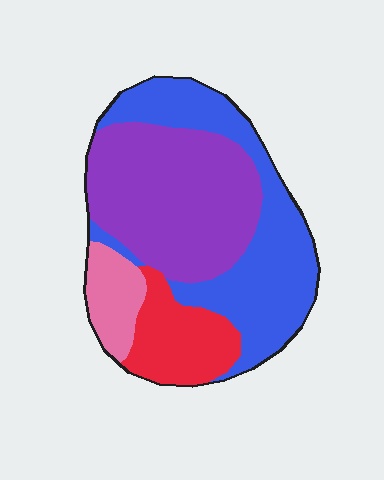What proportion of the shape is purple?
Purple covers around 40% of the shape.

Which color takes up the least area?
Pink, at roughly 10%.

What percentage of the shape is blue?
Blue covers roughly 35% of the shape.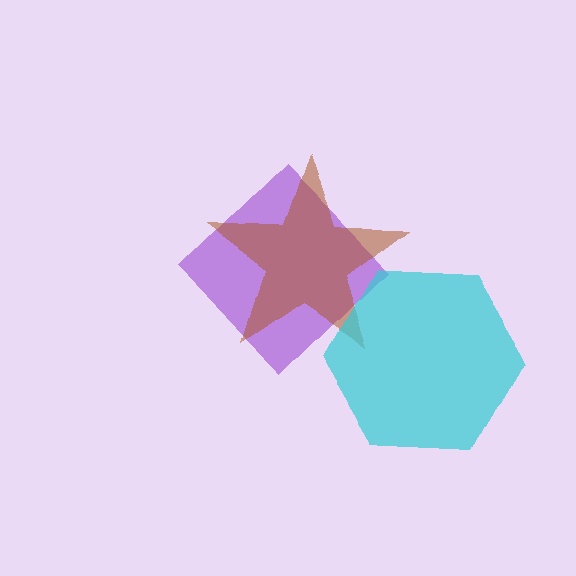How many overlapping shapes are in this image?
There are 3 overlapping shapes in the image.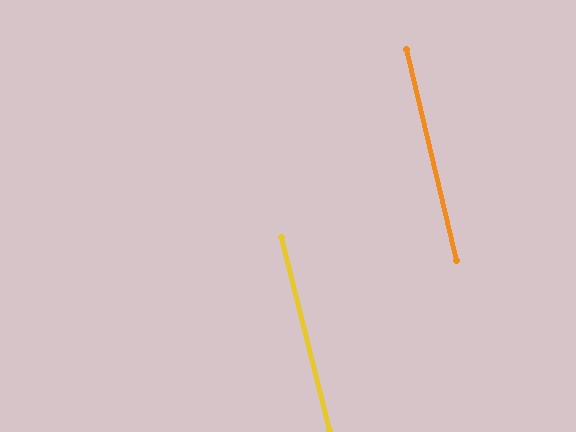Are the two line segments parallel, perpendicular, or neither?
Parallel — their directions differ by only 0.5°.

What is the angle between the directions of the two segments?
Approximately 1 degree.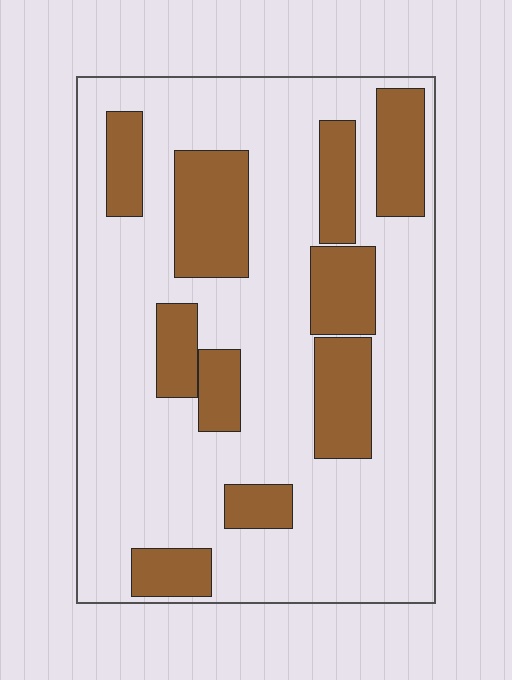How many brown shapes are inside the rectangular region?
10.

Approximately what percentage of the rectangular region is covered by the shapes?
Approximately 25%.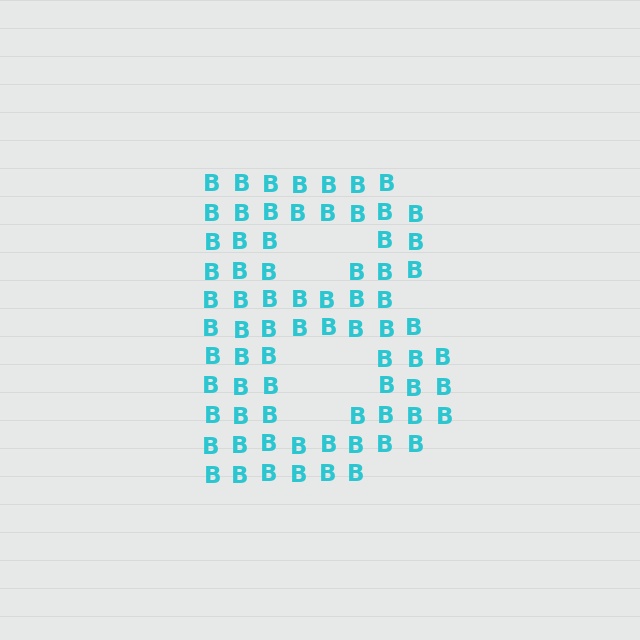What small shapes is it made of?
It is made of small letter B's.